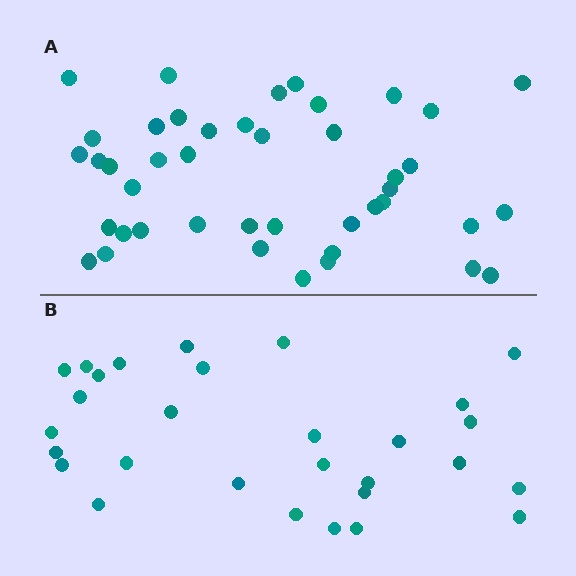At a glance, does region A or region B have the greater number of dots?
Region A (the top region) has more dots.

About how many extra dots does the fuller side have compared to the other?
Region A has approximately 15 more dots than region B.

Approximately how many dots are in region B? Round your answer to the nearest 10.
About 30 dots. (The exact count is 29, which rounds to 30.)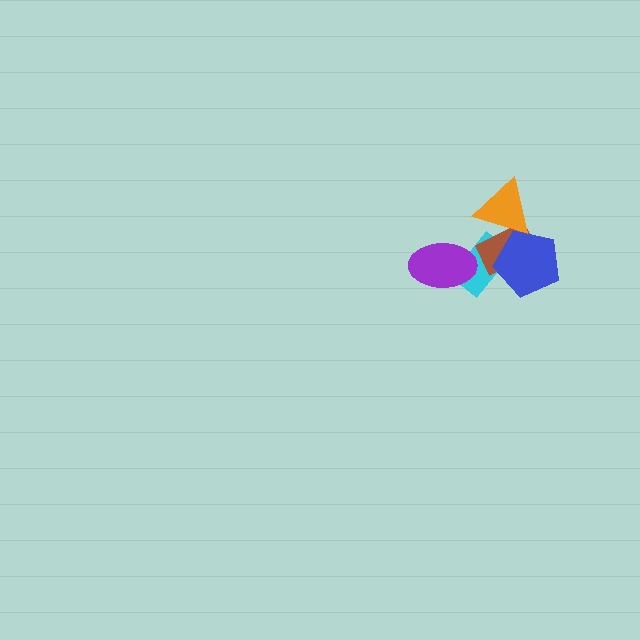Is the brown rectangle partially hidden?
Yes, it is partially covered by another shape.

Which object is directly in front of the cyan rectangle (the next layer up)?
The purple ellipse is directly in front of the cyan rectangle.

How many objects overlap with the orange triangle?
2 objects overlap with the orange triangle.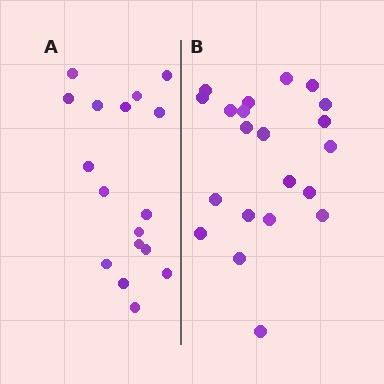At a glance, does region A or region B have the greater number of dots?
Region B (the right region) has more dots.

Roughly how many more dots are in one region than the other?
Region B has about 4 more dots than region A.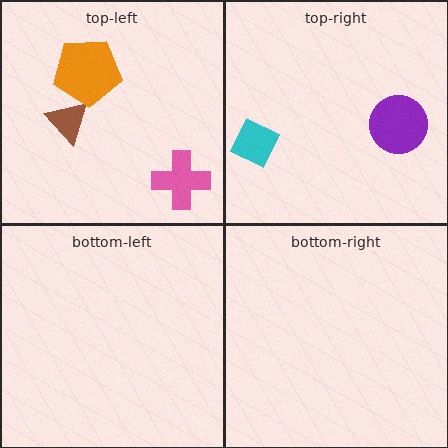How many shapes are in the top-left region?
3.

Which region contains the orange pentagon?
The top-left region.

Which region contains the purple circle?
The top-right region.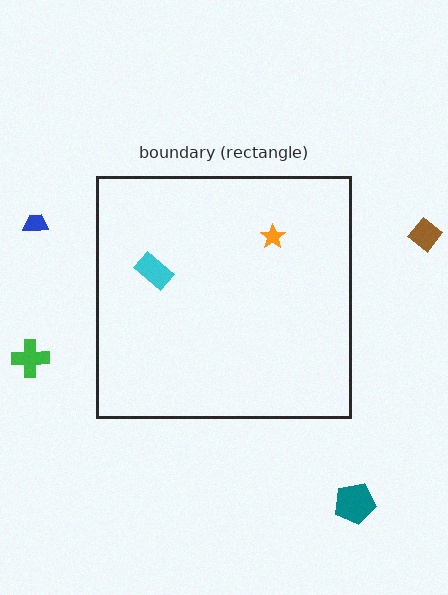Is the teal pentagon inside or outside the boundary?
Outside.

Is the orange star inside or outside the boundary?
Inside.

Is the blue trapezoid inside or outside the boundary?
Outside.